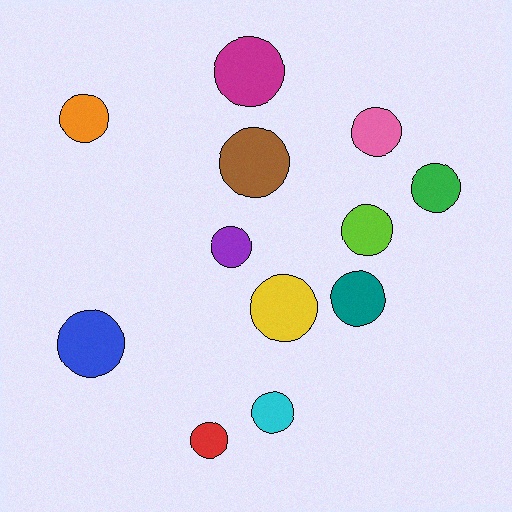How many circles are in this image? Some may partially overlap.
There are 12 circles.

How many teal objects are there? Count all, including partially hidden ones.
There is 1 teal object.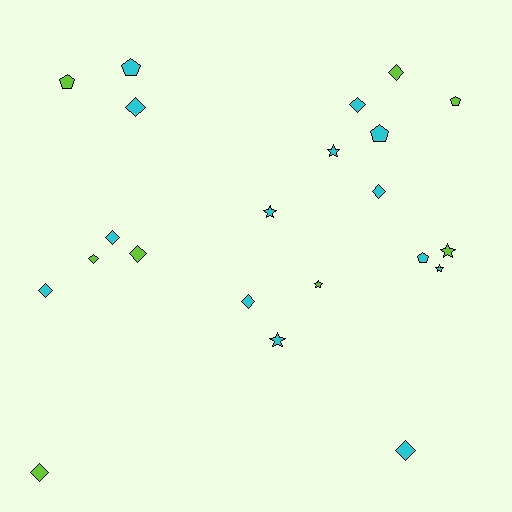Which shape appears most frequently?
Diamond, with 11 objects.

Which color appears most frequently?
Cyan, with 14 objects.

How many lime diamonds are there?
There are 4 lime diamonds.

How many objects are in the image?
There are 22 objects.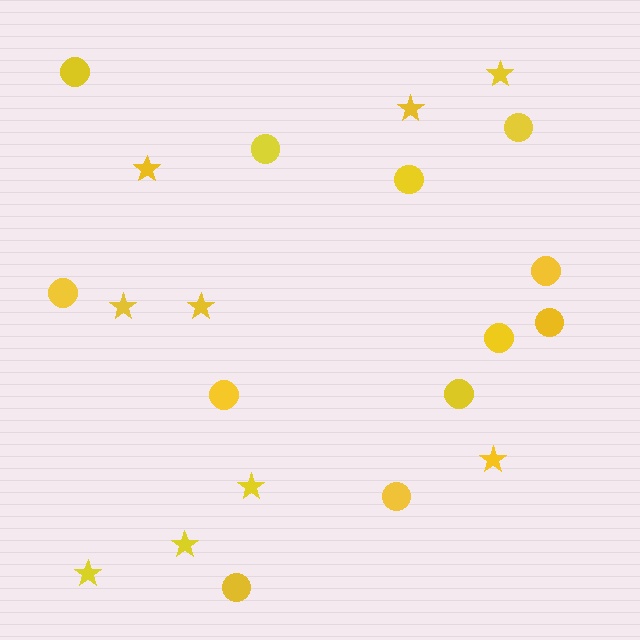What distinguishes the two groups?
There are 2 groups: one group of stars (9) and one group of circles (12).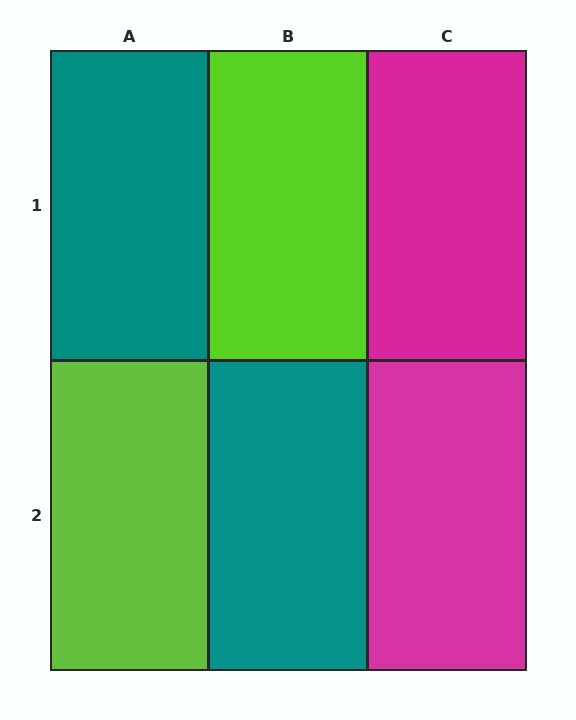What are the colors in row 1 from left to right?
Teal, lime, magenta.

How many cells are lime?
2 cells are lime.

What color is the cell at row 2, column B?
Teal.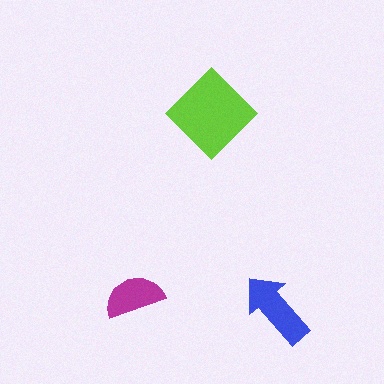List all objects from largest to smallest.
The lime diamond, the blue arrow, the magenta semicircle.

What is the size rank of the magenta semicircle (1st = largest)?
3rd.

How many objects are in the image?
There are 3 objects in the image.